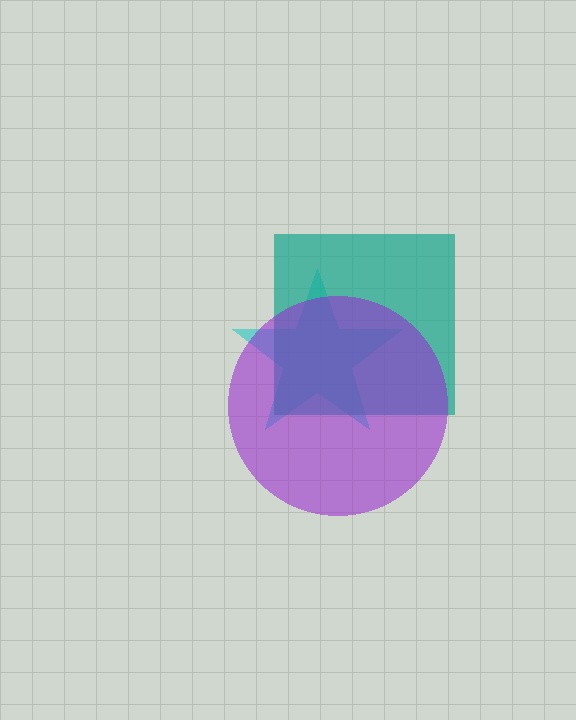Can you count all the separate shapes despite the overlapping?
Yes, there are 3 separate shapes.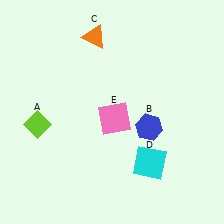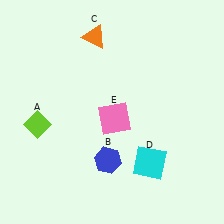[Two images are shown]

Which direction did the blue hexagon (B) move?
The blue hexagon (B) moved left.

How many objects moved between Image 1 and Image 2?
1 object moved between the two images.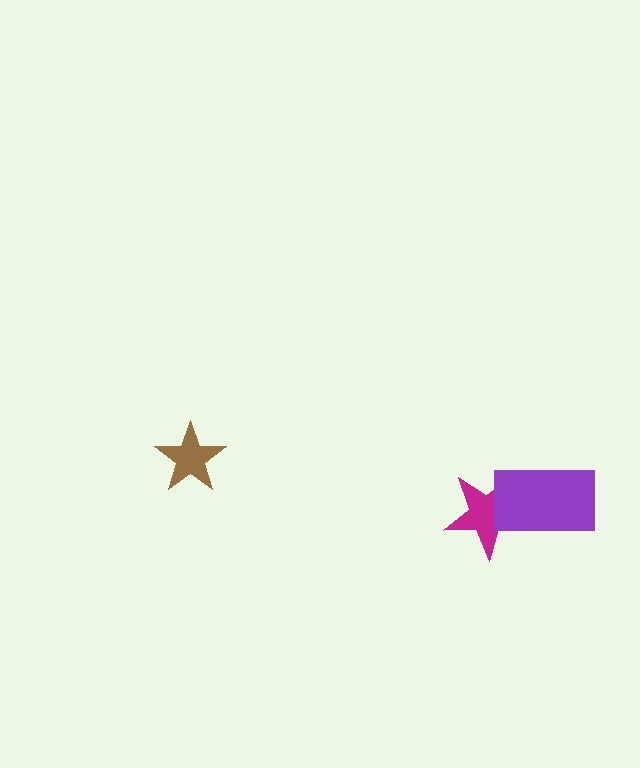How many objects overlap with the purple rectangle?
1 object overlaps with the purple rectangle.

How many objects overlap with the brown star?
0 objects overlap with the brown star.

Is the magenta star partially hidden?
Yes, it is partially covered by another shape.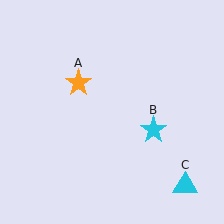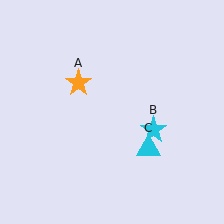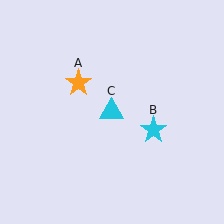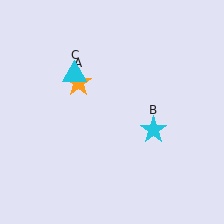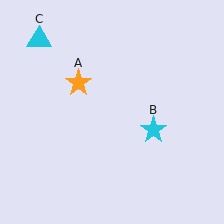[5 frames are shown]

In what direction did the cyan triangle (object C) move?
The cyan triangle (object C) moved up and to the left.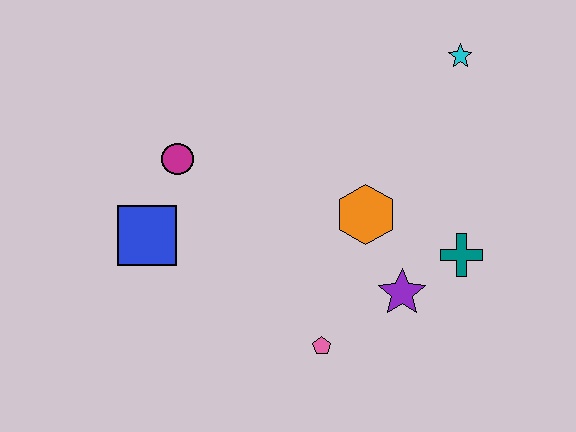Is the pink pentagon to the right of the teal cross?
No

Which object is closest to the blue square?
The magenta circle is closest to the blue square.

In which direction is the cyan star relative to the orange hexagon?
The cyan star is above the orange hexagon.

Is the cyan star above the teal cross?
Yes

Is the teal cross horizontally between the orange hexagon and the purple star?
No